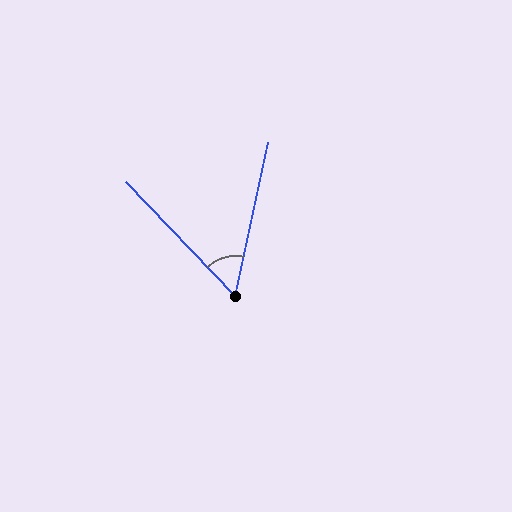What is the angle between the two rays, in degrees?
Approximately 56 degrees.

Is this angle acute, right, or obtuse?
It is acute.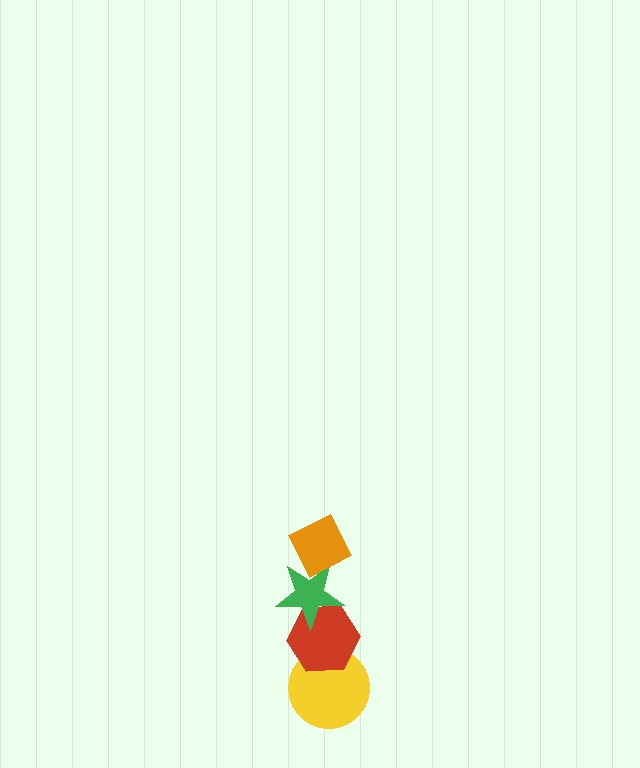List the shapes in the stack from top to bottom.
From top to bottom: the orange diamond, the green star, the red hexagon, the yellow circle.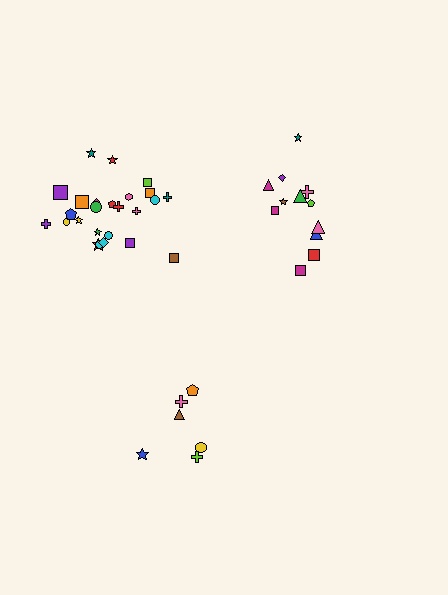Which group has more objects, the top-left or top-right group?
The top-left group.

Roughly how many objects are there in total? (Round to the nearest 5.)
Roughly 45 objects in total.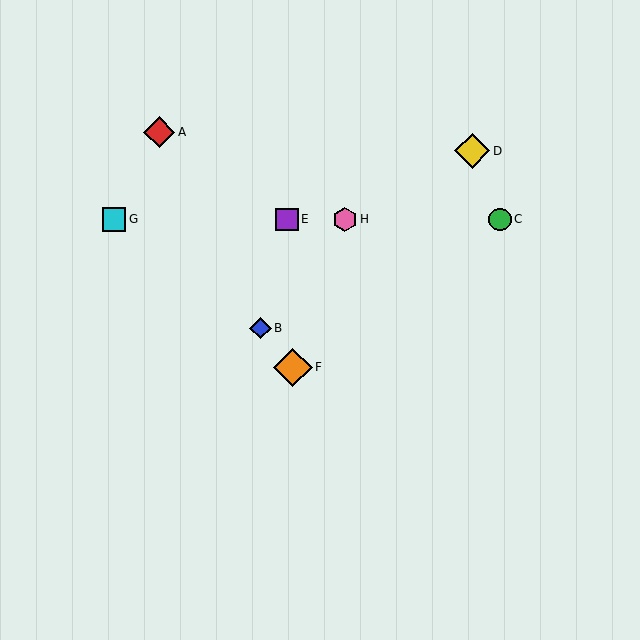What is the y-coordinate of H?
Object H is at y≈219.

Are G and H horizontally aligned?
Yes, both are at y≈219.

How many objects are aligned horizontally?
4 objects (C, E, G, H) are aligned horizontally.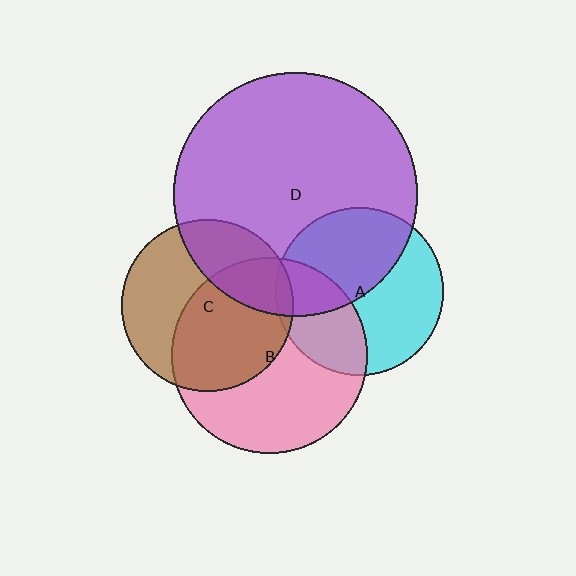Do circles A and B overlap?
Yes.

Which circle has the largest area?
Circle D (purple).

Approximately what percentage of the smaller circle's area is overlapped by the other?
Approximately 30%.